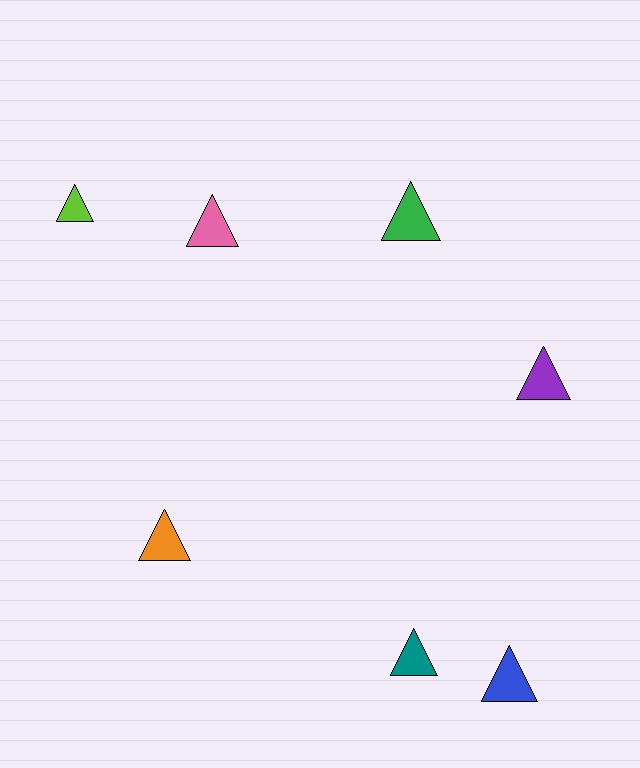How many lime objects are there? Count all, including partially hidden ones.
There is 1 lime object.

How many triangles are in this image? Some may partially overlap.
There are 7 triangles.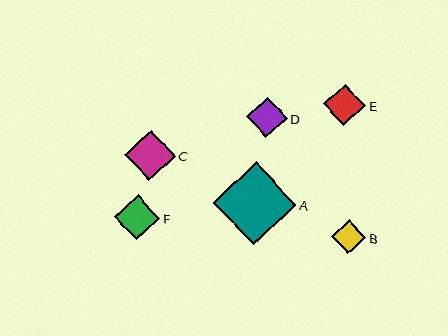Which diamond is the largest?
Diamond A is the largest with a size of approximately 83 pixels.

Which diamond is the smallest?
Diamond B is the smallest with a size of approximately 34 pixels.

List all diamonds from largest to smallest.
From largest to smallest: A, C, F, E, D, B.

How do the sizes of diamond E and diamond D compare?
Diamond E and diamond D are approximately the same size.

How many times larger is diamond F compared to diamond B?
Diamond F is approximately 1.3 times the size of diamond B.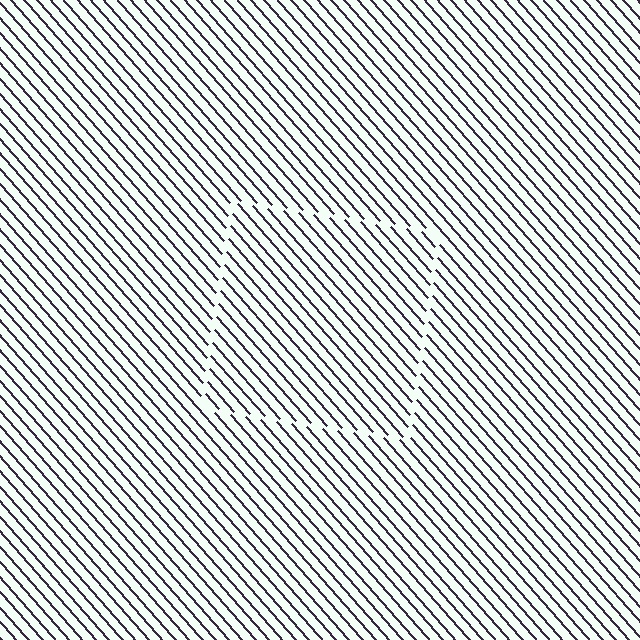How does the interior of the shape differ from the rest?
The interior of the shape contains the same grating, shifted by half a period — the contour is defined by the phase discontinuity where line-ends from the inner and outer gratings abut.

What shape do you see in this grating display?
An illusory square. The interior of the shape contains the same grating, shifted by half a period — the contour is defined by the phase discontinuity where line-ends from the inner and outer gratings abut.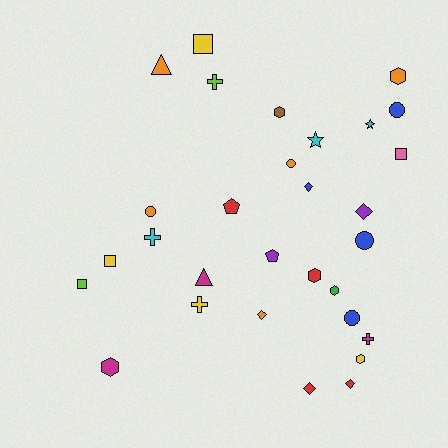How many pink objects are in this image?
There is 1 pink object.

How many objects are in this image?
There are 30 objects.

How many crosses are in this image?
There are 4 crosses.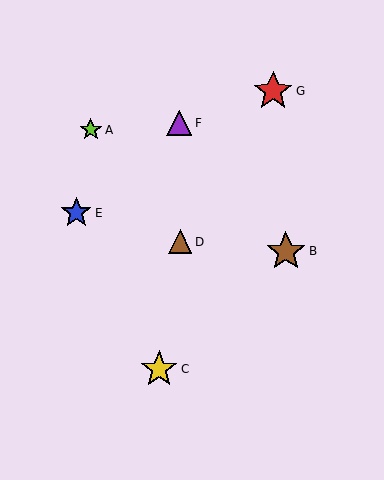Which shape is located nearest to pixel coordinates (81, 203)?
The blue star (labeled E) at (76, 213) is nearest to that location.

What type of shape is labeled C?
Shape C is a yellow star.